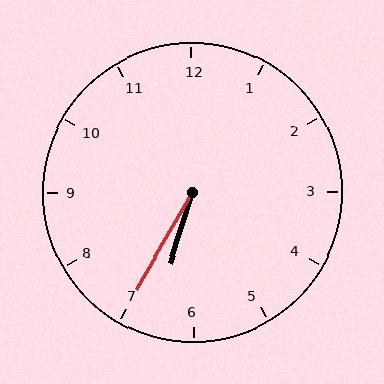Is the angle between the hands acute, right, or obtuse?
It is acute.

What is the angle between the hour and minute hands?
Approximately 12 degrees.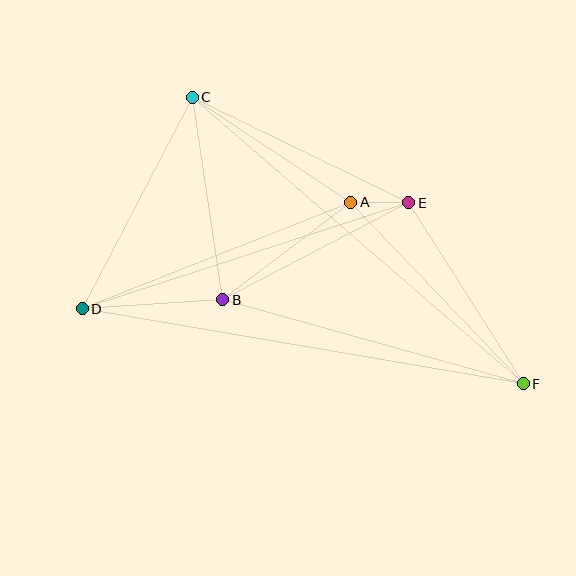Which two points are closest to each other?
Points A and E are closest to each other.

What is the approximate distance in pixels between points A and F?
The distance between A and F is approximately 250 pixels.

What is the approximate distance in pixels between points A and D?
The distance between A and D is approximately 289 pixels.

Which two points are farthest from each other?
Points D and F are farthest from each other.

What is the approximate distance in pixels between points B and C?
The distance between B and C is approximately 205 pixels.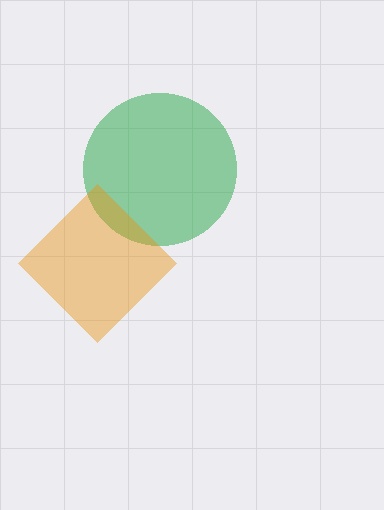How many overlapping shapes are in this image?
There are 2 overlapping shapes in the image.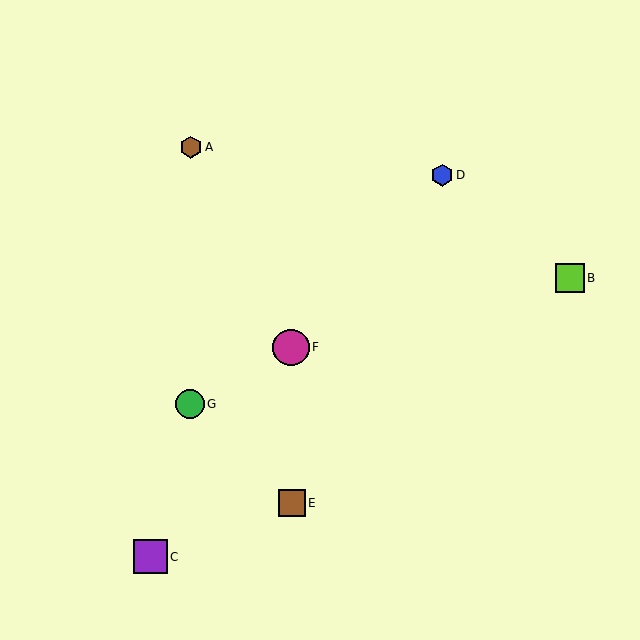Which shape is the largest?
The magenta circle (labeled F) is the largest.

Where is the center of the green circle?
The center of the green circle is at (190, 404).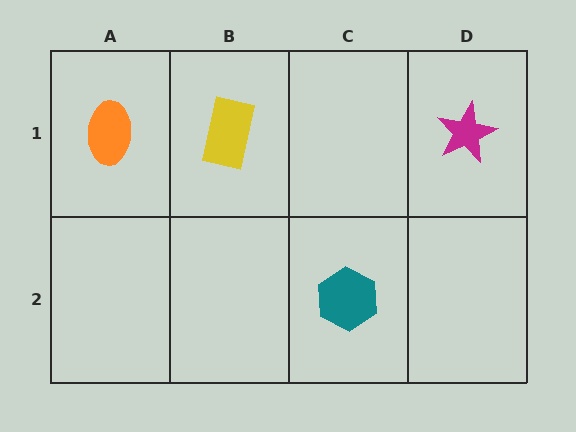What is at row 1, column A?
An orange ellipse.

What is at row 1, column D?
A magenta star.